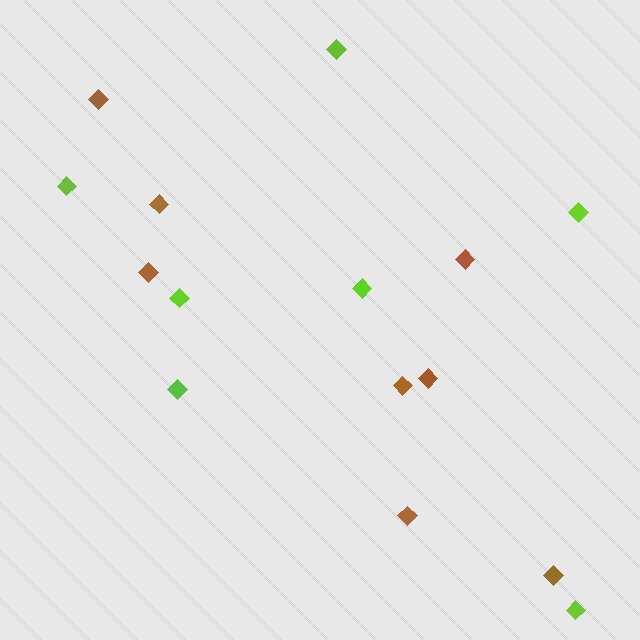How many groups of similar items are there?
There are 2 groups: one group of lime diamonds (7) and one group of brown diamonds (8).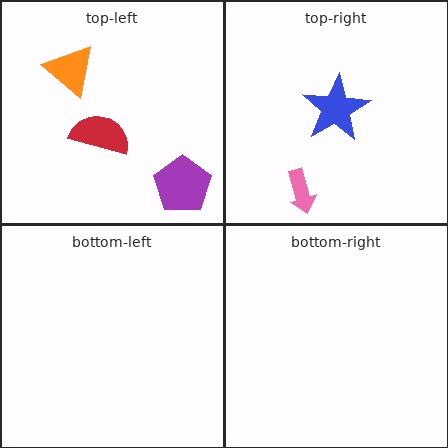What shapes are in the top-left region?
The red semicircle, the purple pentagon, the orange triangle.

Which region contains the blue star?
The top-right region.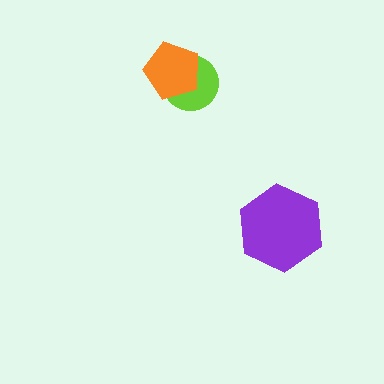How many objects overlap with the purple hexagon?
0 objects overlap with the purple hexagon.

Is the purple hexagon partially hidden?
No, no other shape covers it.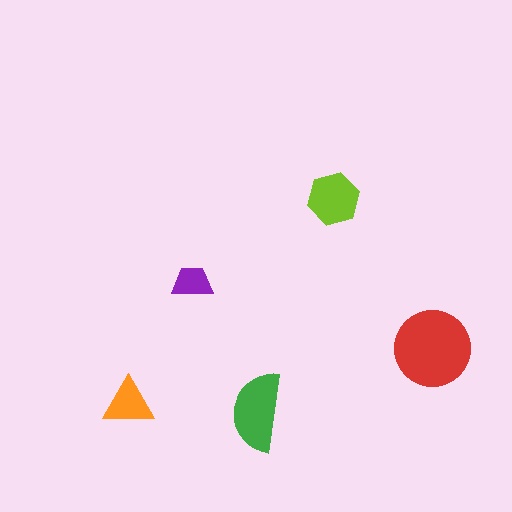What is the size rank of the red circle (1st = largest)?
1st.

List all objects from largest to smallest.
The red circle, the green semicircle, the lime hexagon, the orange triangle, the purple trapezoid.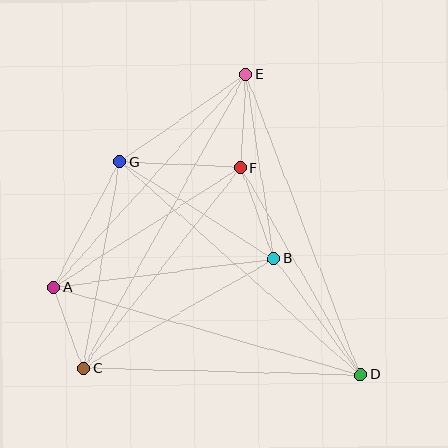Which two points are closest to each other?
Points A and C are closest to each other.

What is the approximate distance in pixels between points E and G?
The distance between E and G is approximately 154 pixels.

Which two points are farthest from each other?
Points C and E are farthest from each other.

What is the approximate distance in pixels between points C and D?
The distance between C and D is approximately 277 pixels.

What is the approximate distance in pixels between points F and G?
The distance between F and G is approximately 121 pixels.